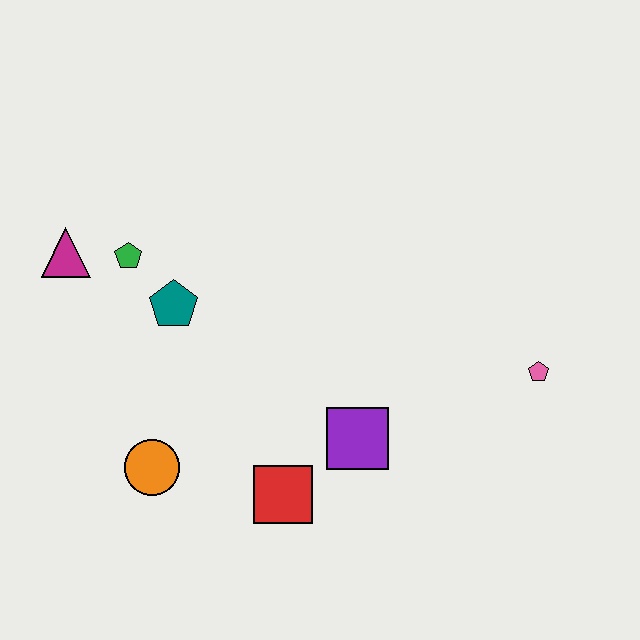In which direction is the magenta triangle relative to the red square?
The magenta triangle is above the red square.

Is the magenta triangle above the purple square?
Yes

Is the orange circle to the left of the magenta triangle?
No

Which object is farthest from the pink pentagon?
The magenta triangle is farthest from the pink pentagon.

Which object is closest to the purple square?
The red square is closest to the purple square.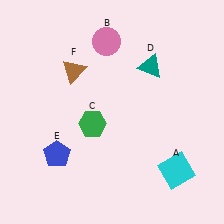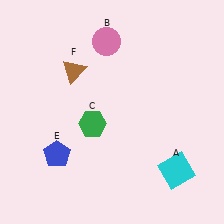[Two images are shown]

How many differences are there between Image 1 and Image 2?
There is 1 difference between the two images.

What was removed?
The teal triangle (D) was removed in Image 2.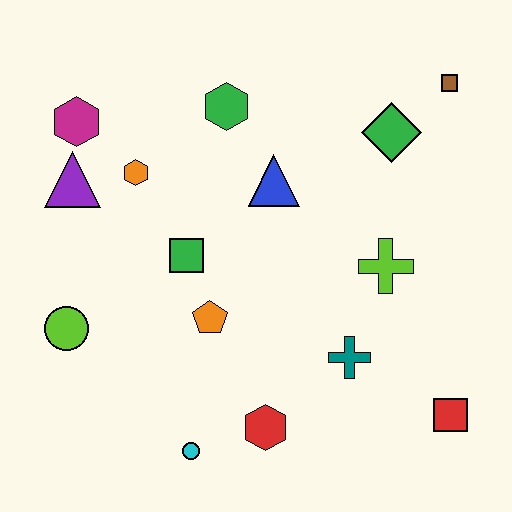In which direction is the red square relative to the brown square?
The red square is below the brown square.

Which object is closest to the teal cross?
The lime cross is closest to the teal cross.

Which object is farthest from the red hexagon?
The brown square is farthest from the red hexagon.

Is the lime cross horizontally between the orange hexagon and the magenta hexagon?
No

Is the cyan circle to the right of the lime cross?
No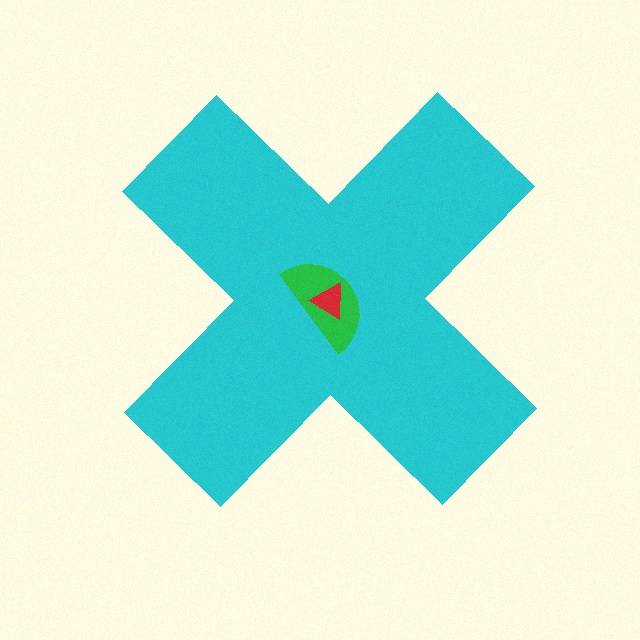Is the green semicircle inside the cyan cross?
Yes.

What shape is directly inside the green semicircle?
The red triangle.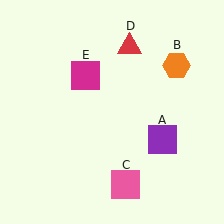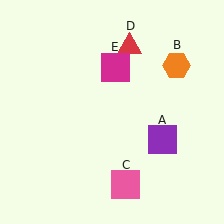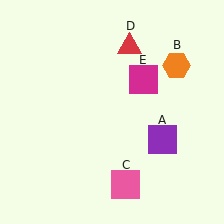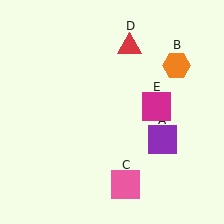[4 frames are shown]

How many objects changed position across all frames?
1 object changed position: magenta square (object E).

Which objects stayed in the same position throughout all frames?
Purple square (object A) and orange hexagon (object B) and pink square (object C) and red triangle (object D) remained stationary.